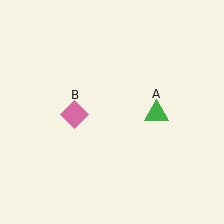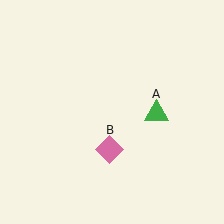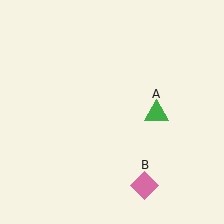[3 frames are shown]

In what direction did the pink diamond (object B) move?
The pink diamond (object B) moved down and to the right.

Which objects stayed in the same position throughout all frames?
Green triangle (object A) remained stationary.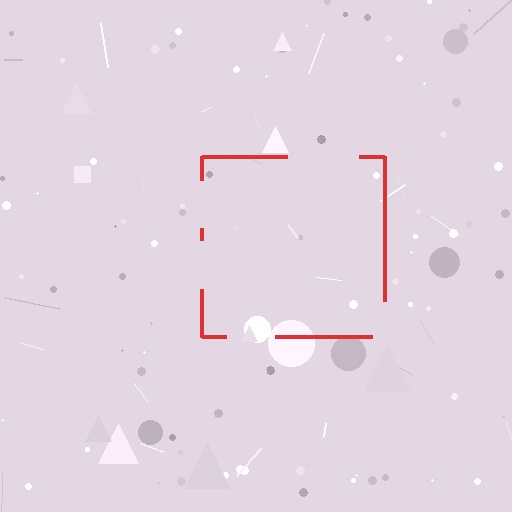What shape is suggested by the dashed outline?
The dashed outline suggests a square.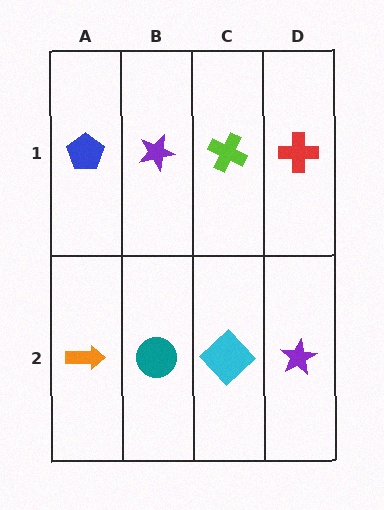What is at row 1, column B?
A purple star.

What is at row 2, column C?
A cyan diamond.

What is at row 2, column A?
An orange arrow.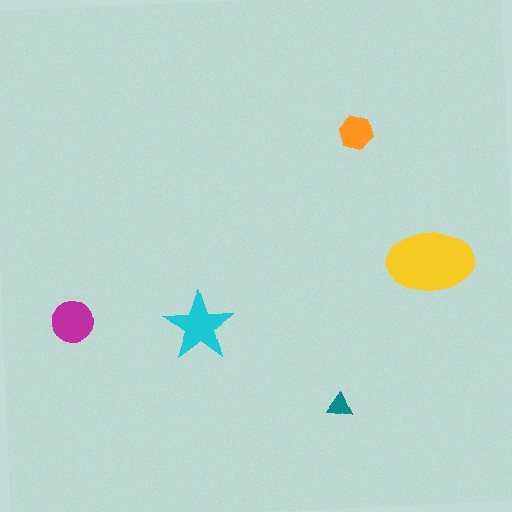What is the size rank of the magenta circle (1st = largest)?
3rd.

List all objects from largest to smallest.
The yellow ellipse, the cyan star, the magenta circle, the orange hexagon, the teal triangle.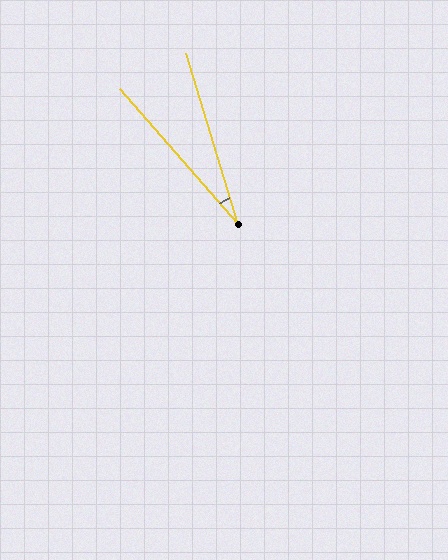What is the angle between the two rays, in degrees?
Approximately 24 degrees.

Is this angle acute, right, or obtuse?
It is acute.